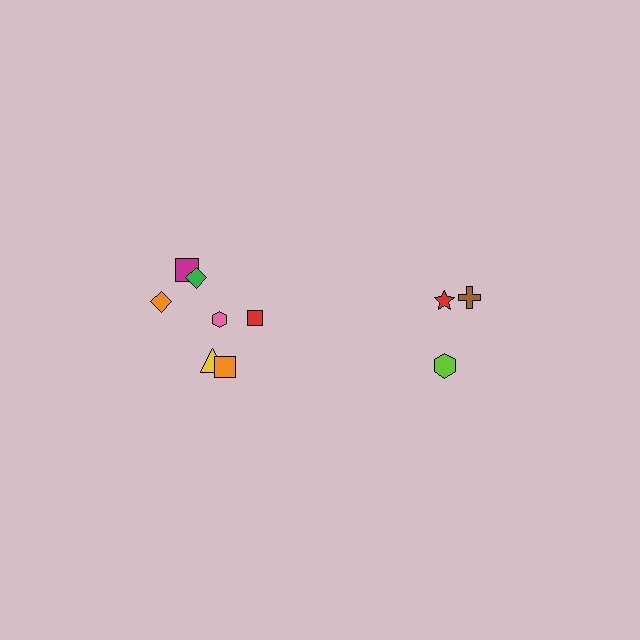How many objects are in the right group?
There are 3 objects.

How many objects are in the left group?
There are 7 objects.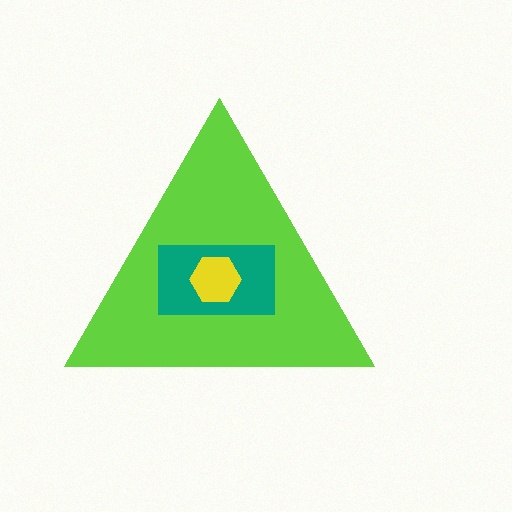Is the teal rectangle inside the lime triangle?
Yes.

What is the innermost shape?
The yellow hexagon.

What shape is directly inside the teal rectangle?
The yellow hexagon.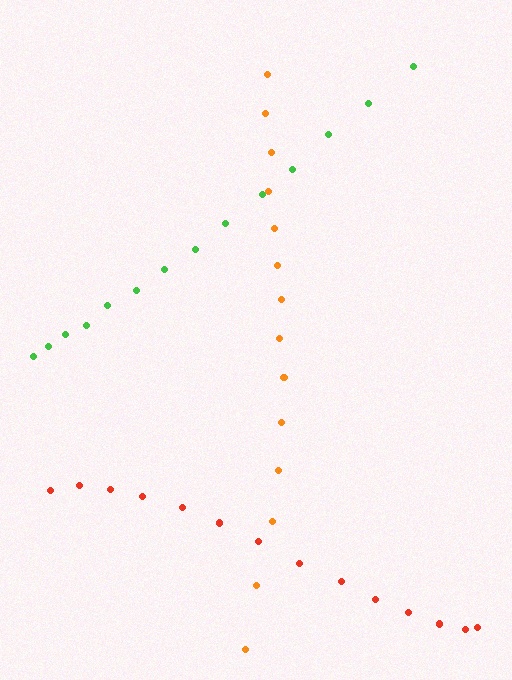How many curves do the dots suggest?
There are 3 distinct paths.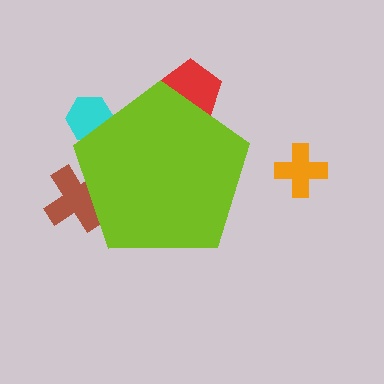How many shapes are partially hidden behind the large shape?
3 shapes are partially hidden.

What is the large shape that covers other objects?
A lime pentagon.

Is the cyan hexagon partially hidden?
Yes, the cyan hexagon is partially hidden behind the lime pentagon.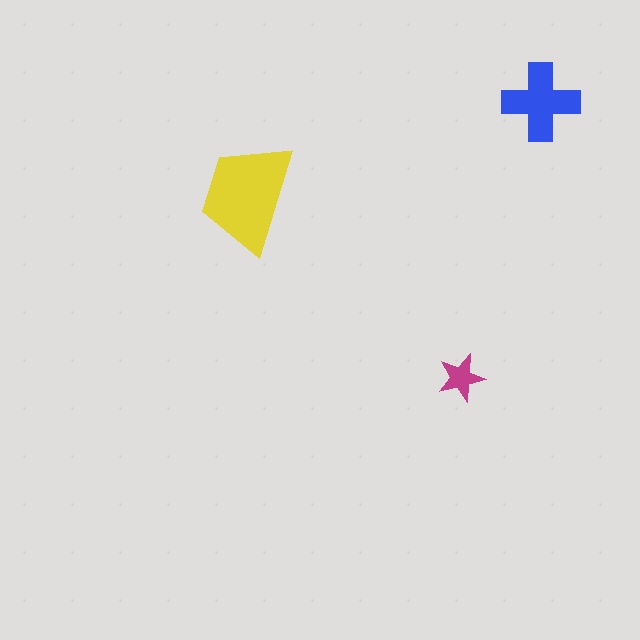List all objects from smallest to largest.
The magenta star, the blue cross, the yellow trapezoid.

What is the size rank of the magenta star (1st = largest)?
3rd.